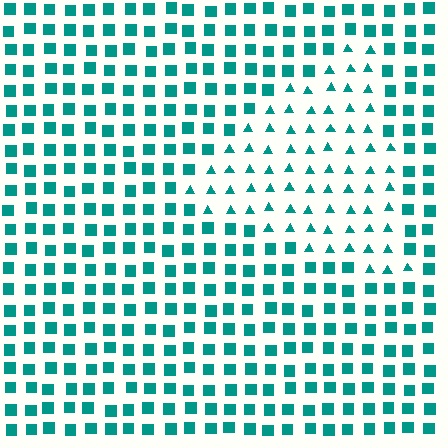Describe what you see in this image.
The image is filled with small teal elements arranged in a uniform grid. A triangle-shaped region contains triangles, while the surrounding area contains squares. The boundary is defined purely by the change in element shape.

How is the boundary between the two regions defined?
The boundary is defined by a change in element shape: triangles inside vs. squares outside. All elements share the same color and spacing.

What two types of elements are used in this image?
The image uses triangles inside the triangle region and squares outside it.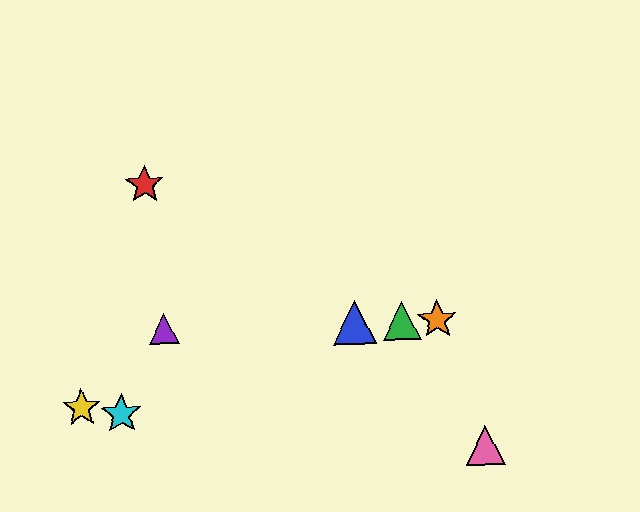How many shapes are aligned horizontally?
4 shapes (the blue triangle, the green triangle, the purple triangle, the orange star) are aligned horizontally.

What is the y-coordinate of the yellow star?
The yellow star is at y≈408.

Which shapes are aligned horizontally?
The blue triangle, the green triangle, the purple triangle, the orange star are aligned horizontally.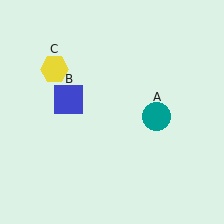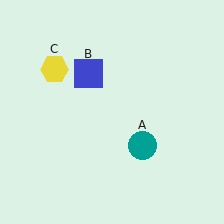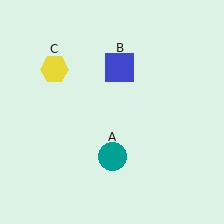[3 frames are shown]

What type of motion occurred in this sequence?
The teal circle (object A), blue square (object B) rotated clockwise around the center of the scene.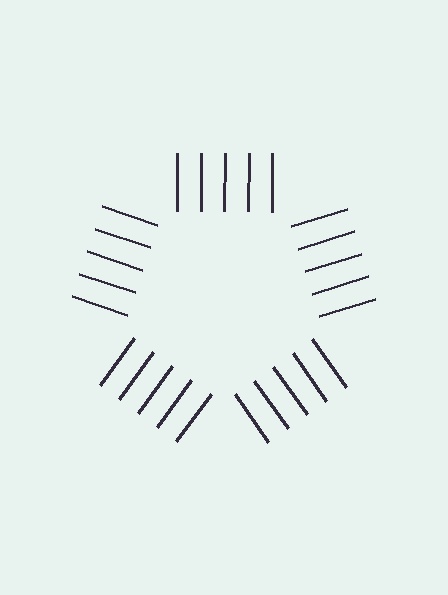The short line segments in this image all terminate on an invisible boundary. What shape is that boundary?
An illusory pentagon — the line segments terminate on its edges but no continuous stroke is drawn.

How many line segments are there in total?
25 — 5 along each of the 5 edges.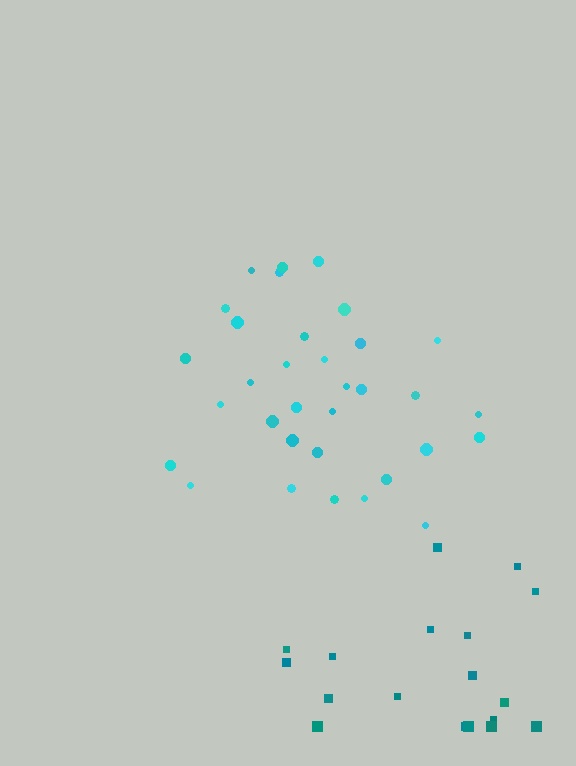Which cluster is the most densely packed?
Cyan.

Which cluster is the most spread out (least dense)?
Teal.